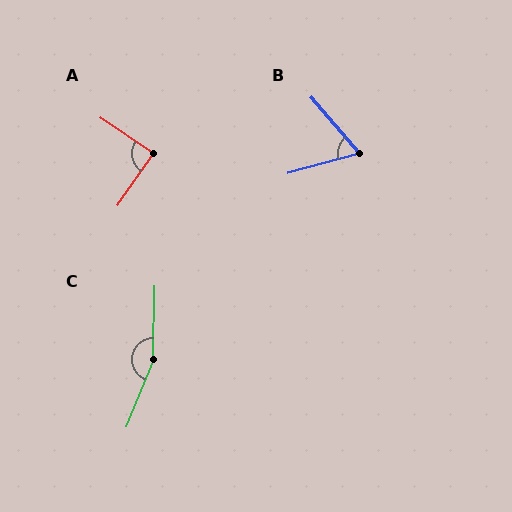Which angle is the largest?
C, at approximately 159 degrees.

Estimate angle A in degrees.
Approximately 89 degrees.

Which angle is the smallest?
B, at approximately 65 degrees.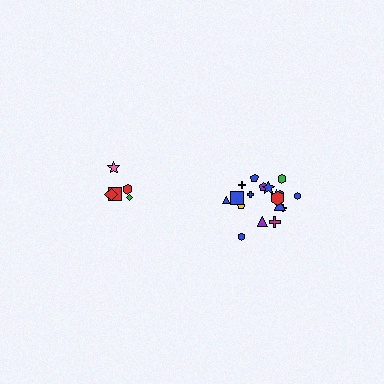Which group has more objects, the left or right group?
The right group.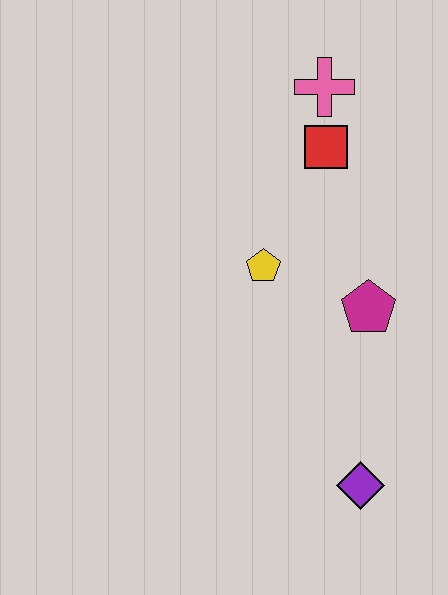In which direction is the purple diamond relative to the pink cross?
The purple diamond is below the pink cross.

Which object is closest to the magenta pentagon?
The yellow pentagon is closest to the magenta pentagon.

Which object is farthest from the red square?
The purple diamond is farthest from the red square.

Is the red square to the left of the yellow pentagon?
No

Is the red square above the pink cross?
No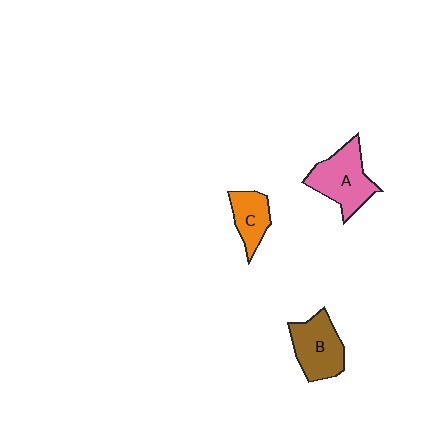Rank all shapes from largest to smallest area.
From largest to smallest: A (pink), B (brown), C (orange).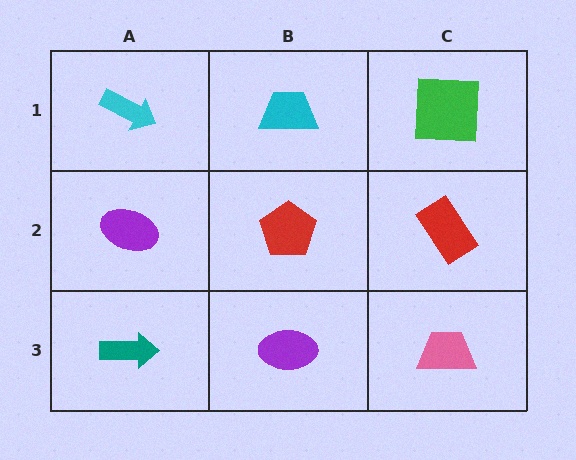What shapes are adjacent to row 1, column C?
A red rectangle (row 2, column C), a cyan trapezoid (row 1, column B).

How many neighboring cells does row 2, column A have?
3.